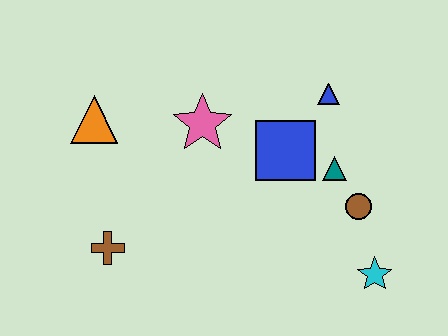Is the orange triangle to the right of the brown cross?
No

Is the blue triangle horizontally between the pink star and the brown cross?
No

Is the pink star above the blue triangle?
No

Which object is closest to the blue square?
The teal triangle is closest to the blue square.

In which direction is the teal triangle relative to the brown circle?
The teal triangle is above the brown circle.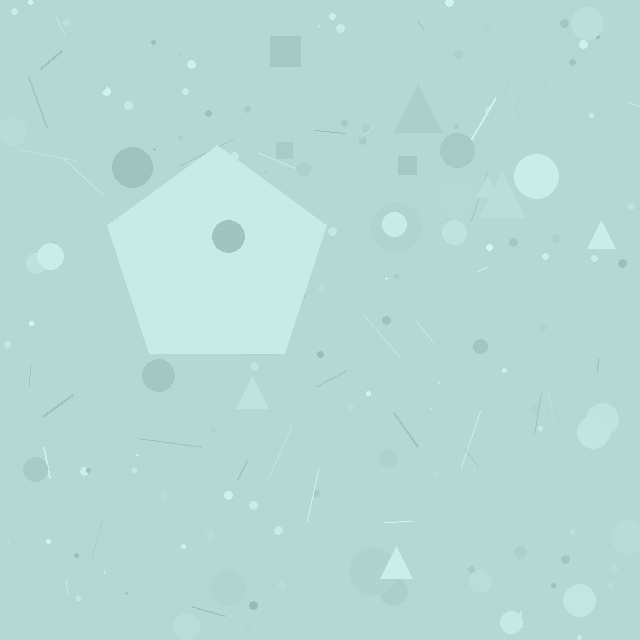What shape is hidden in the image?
A pentagon is hidden in the image.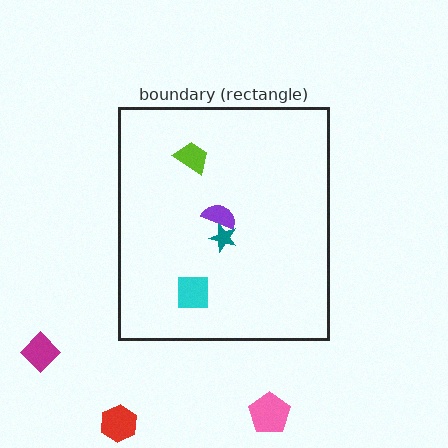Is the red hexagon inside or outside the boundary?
Outside.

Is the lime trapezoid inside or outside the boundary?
Inside.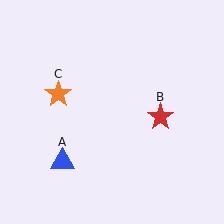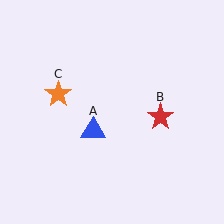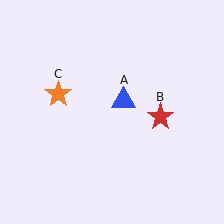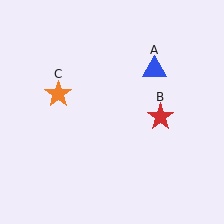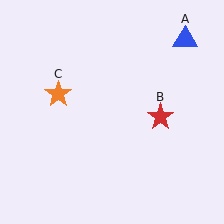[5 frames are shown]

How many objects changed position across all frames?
1 object changed position: blue triangle (object A).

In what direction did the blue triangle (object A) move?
The blue triangle (object A) moved up and to the right.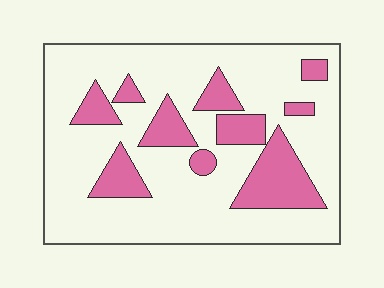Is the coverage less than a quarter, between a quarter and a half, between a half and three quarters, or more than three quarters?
Less than a quarter.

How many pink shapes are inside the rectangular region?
10.